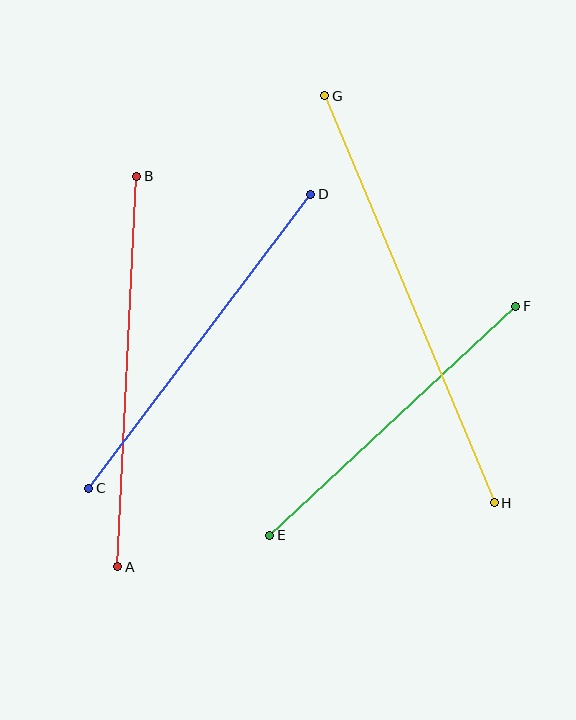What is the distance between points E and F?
The distance is approximately 336 pixels.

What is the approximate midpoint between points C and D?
The midpoint is at approximately (200, 341) pixels.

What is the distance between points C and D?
The distance is approximately 368 pixels.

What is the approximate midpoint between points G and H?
The midpoint is at approximately (410, 299) pixels.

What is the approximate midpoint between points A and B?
The midpoint is at approximately (127, 371) pixels.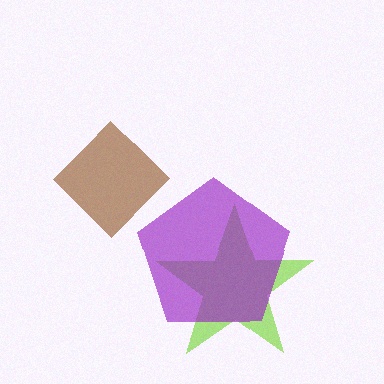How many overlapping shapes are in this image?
There are 3 overlapping shapes in the image.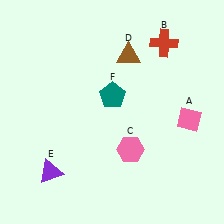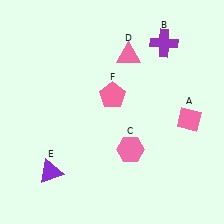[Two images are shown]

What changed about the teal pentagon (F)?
In Image 1, F is teal. In Image 2, it changed to pink.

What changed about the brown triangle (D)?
In Image 1, D is brown. In Image 2, it changed to pink.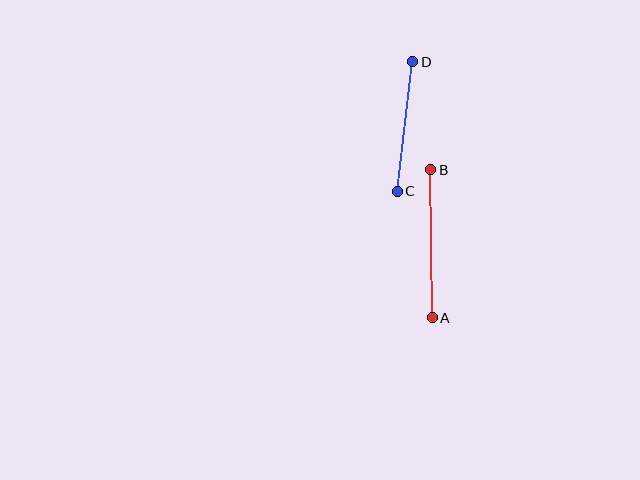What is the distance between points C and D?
The distance is approximately 130 pixels.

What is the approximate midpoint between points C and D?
The midpoint is at approximately (405, 126) pixels.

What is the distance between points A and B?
The distance is approximately 148 pixels.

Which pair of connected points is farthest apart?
Points A and B are farthest apart.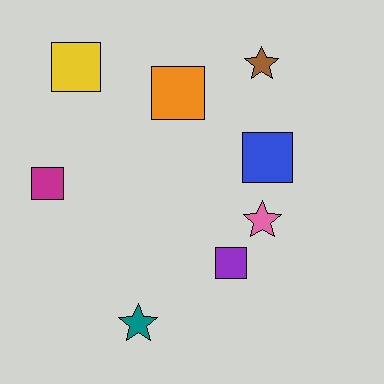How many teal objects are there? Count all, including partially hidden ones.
There is 1 teal object.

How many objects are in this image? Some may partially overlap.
There are 8 objects.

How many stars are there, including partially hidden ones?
There are 3 stars.